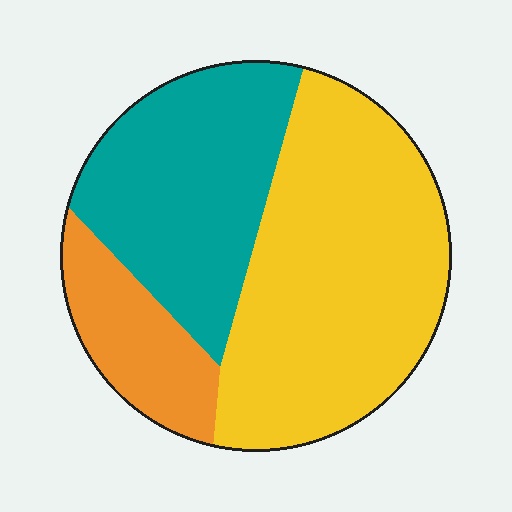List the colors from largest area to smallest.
From largest to smallest: yellow, teal, orange.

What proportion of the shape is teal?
Teal covers about 35% of the shape.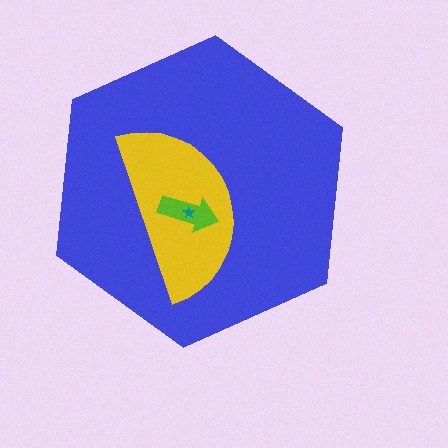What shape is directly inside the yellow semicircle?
The lime arrow.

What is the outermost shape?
The blue hexagon.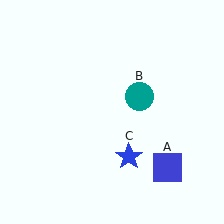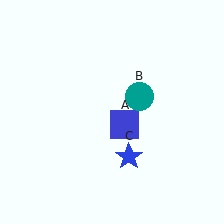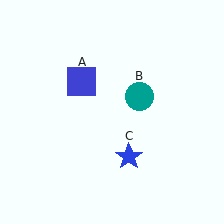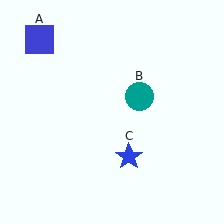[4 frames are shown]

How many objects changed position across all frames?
1 object changed position: blue square (object A).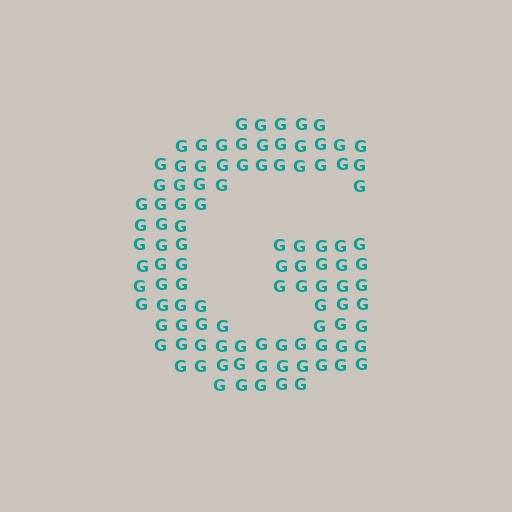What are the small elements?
The small elements are letter G's.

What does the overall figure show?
The overall figure shows the letter G.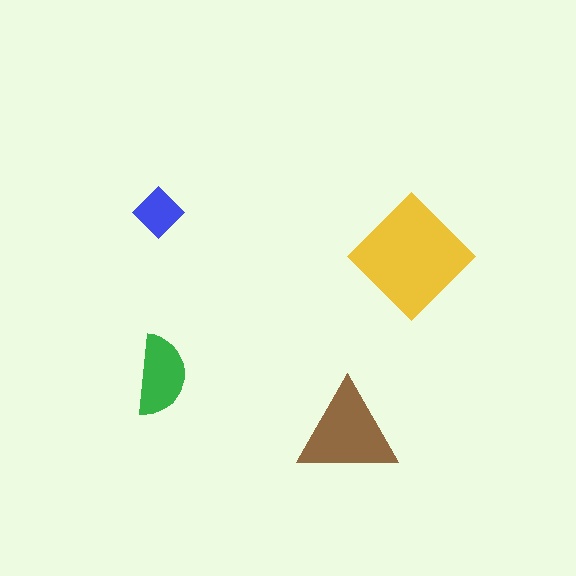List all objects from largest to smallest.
The yellow diamond, the brown triangle, the green semicircle, the blue diamond.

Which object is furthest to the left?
The blue diamond is leftmost.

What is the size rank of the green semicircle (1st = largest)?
3rd.